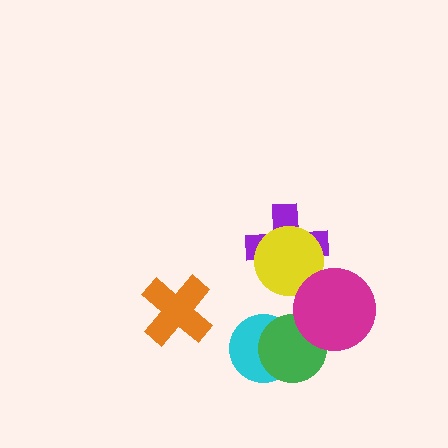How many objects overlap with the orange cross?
0 objects overlap with the orange cross.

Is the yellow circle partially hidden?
Yes, it is partially covered by another shape.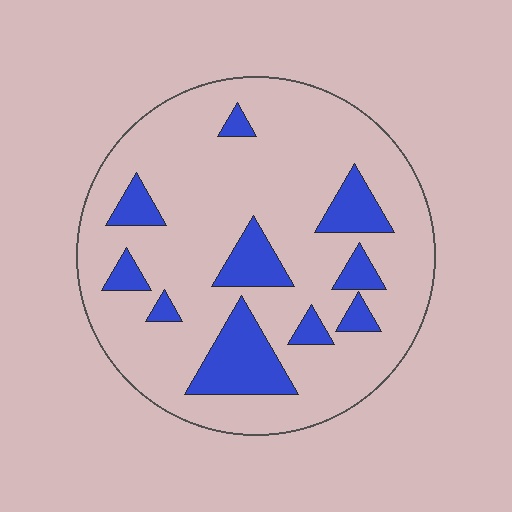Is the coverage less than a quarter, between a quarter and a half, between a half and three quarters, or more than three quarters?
Less than a quarter.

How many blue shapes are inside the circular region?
10.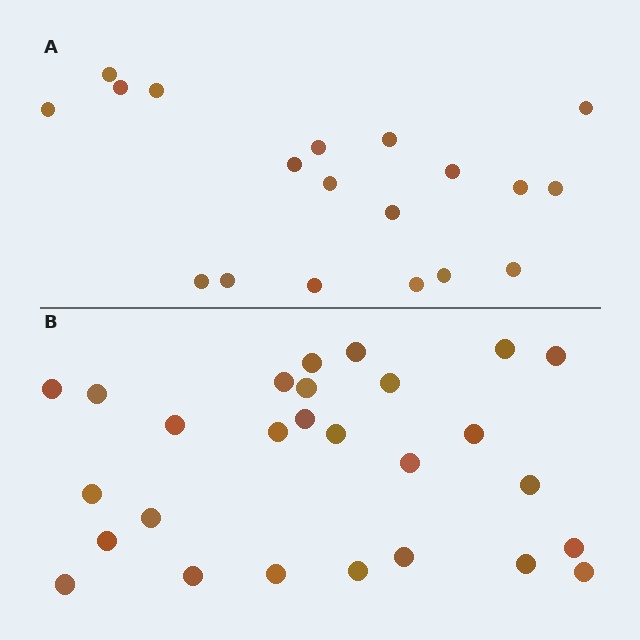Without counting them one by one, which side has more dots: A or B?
Region B (the bottom region) has more dots.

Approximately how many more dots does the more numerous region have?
Region B has roughly 8 or so more dots than region A.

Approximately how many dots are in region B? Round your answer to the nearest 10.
About 30 dots. (The exact count is 27, which rounds to 30.)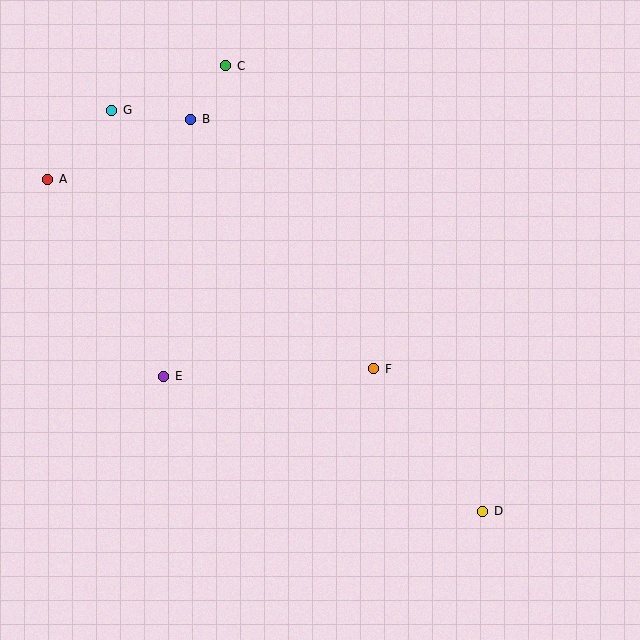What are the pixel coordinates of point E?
Point E is at (164, 376).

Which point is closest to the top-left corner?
Point G is closest to the top-left corner.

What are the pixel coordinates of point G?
Point G is at (112, 110).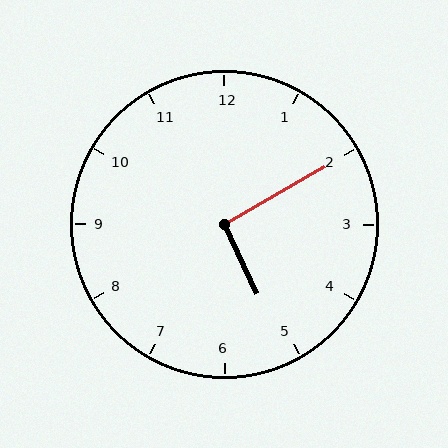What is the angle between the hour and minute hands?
Approximately 95 degrees.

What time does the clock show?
5:10.